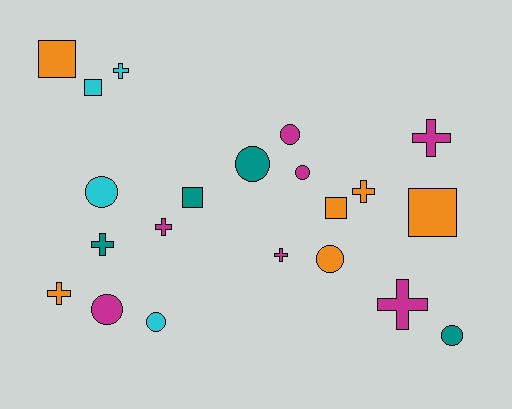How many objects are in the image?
There are 21 objects.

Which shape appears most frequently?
Circle, with 8 objects.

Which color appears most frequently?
Magenta, with 7 objects.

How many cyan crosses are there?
There is 1 cyan cross.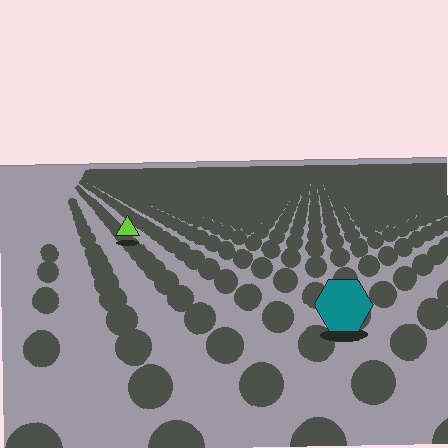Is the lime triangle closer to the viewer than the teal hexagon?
No. The teal hexagon is closer — you can tell from the texture gradient: the ground texture is coarser near it.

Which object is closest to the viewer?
The teal hexagon is closest. The texture marks near it are larger and more spread out.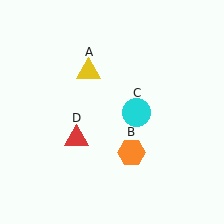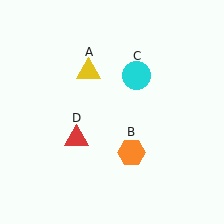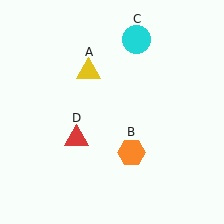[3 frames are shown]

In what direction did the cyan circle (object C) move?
The cyan circle (object C) moved up.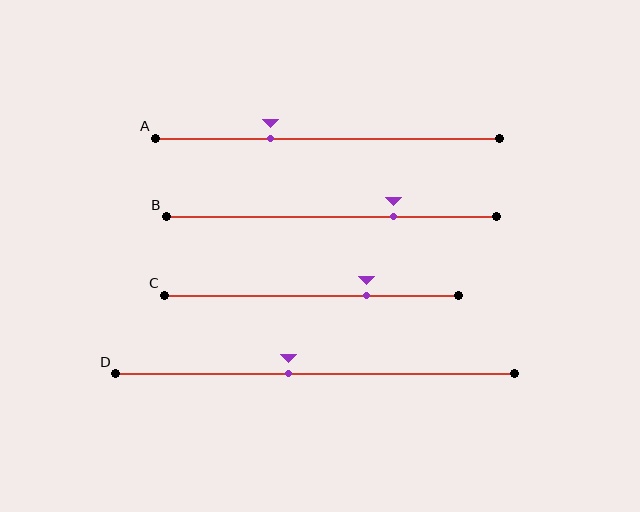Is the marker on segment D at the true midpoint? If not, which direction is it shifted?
No, the marker on segment D is shifted to the left by about 7% of the segment length.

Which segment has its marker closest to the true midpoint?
Segment D has its marker closest to the true midpoint.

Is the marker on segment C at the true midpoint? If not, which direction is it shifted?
No, the marker on segment C is shifted to the right by about 19% of the segment length.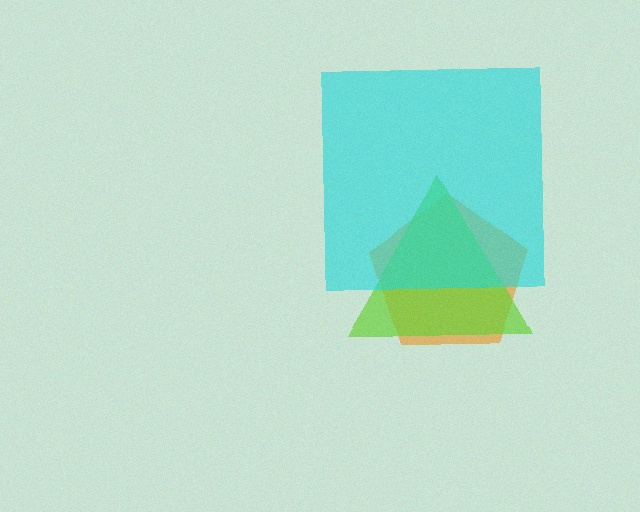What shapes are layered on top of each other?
The layered shapes are: an orange pentagon, a lime triangle, a cyan square.